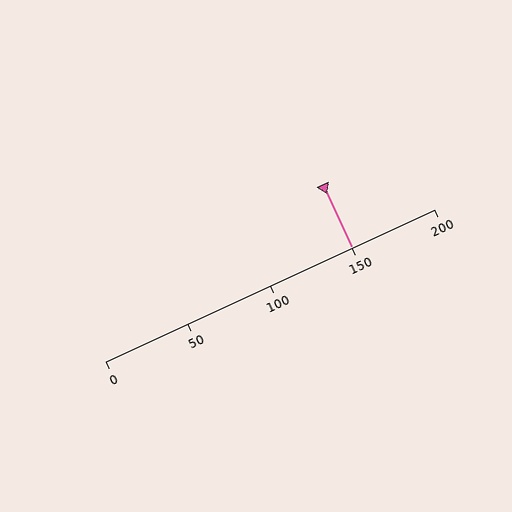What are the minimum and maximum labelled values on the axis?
The axis runs from 0 to 200.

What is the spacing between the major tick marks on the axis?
The major ticks are spaced 50 apart.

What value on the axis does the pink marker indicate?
The marker indicates approximately 150.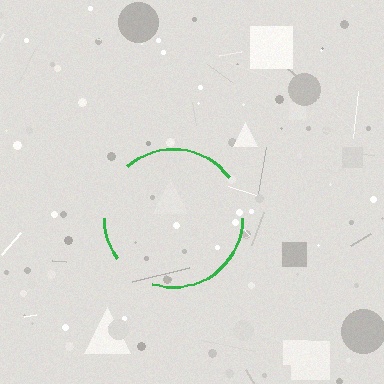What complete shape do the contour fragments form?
The contour fragments form a circle.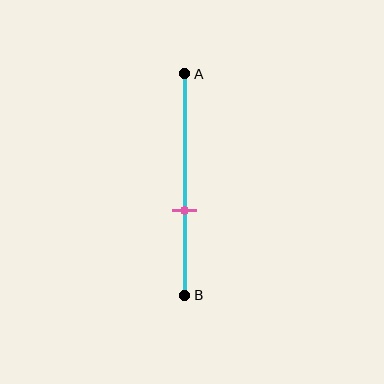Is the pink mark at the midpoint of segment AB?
No, the mark is at about 60% from A, not at the 50% midpoint.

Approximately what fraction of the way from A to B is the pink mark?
The pink mark is approximately 60% of the way from A to B.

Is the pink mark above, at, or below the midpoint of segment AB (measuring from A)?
The pink mark is below the midpoint of segment AB.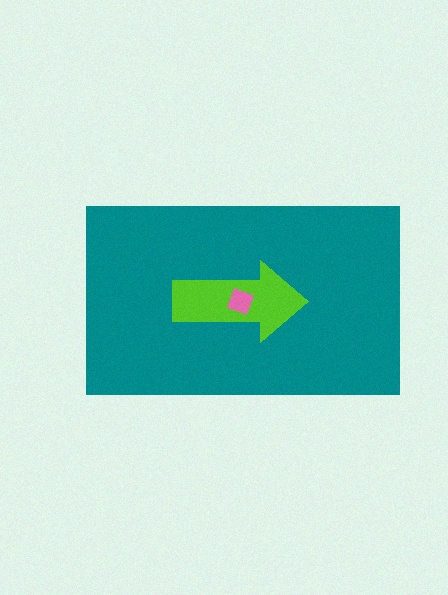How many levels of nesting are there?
3.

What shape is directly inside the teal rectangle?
The lime arrow.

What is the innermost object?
The pink diamond.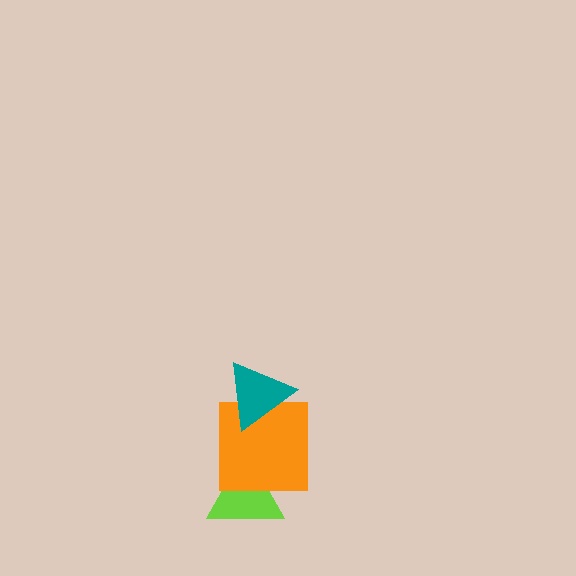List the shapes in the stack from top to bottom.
From top to bottom: the teal triangle, the orange square, the lime triangle.